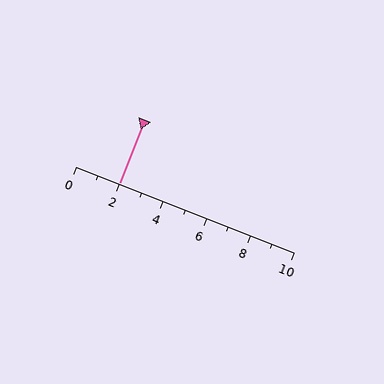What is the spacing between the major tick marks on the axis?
The major ticks are spaced 2 apart.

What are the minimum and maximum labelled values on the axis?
The axis runs from 0 to 10.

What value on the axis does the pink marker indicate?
The marker indicates approximately 2.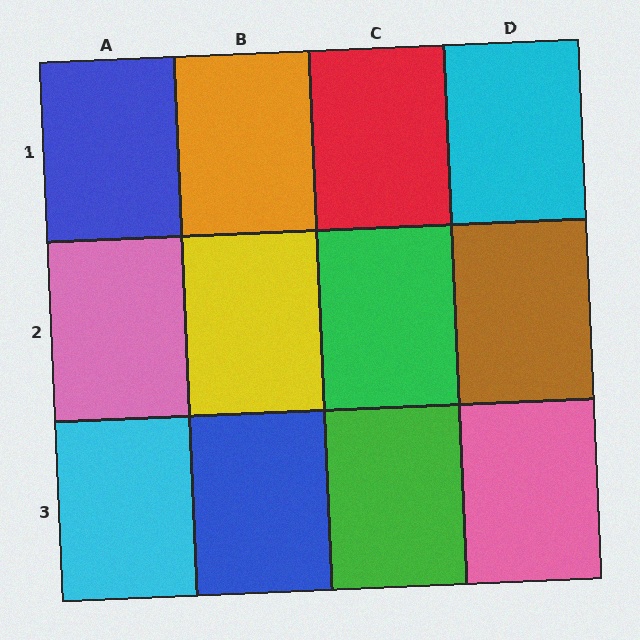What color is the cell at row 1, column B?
Orange.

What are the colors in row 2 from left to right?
Pink, yellow, green, brown.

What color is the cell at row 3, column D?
Pink.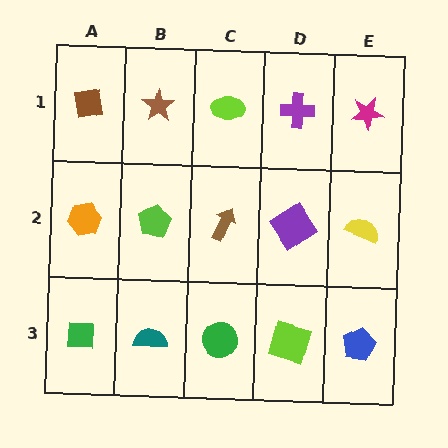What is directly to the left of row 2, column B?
An orange hexagon.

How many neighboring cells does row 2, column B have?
4.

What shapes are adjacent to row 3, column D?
A purple diamond (row 2, column D), a green circle (row 3, column C), a blue pentagon (row 3, column E).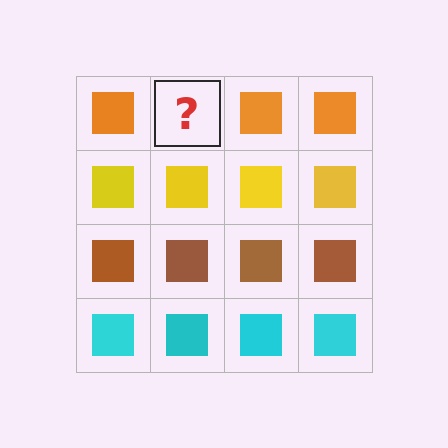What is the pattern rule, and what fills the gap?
The rule is that each row has a consistent color. The gap should be filled with an orange square.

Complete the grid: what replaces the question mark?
The question mark should be replaced with an orange square.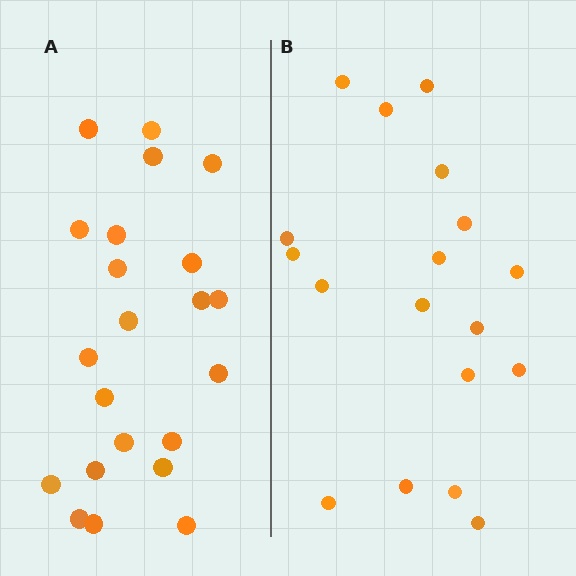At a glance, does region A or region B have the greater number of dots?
Region A (the left region) has more dots.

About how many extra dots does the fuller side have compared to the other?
Region A has about 4 more dots than region B.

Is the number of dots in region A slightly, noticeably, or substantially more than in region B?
Region A has only slightly more — the two regions are fairly close. The ratio is roughly 1.2 to 1.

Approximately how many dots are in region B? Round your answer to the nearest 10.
About 20 dots. (The exact count is 18, which rounds to 20.)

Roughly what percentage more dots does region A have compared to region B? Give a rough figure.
About 20% more.